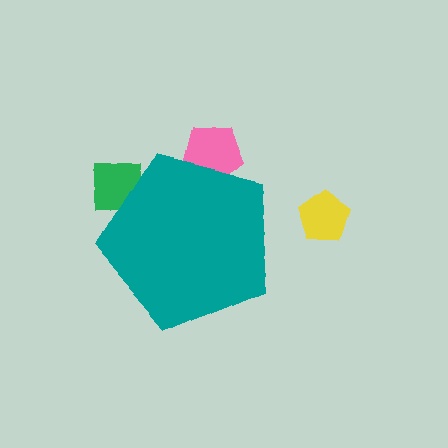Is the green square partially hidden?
Yes, the green square is partially hidden behind the teal pentagon.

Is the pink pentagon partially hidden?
Yes, the pink pentagon is partially hidden behind the teal pentagon.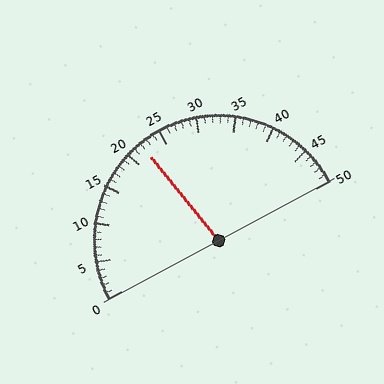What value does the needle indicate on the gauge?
The needle indicates approximately 22.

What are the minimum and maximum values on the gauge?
The gauge ranges from 0 to 50.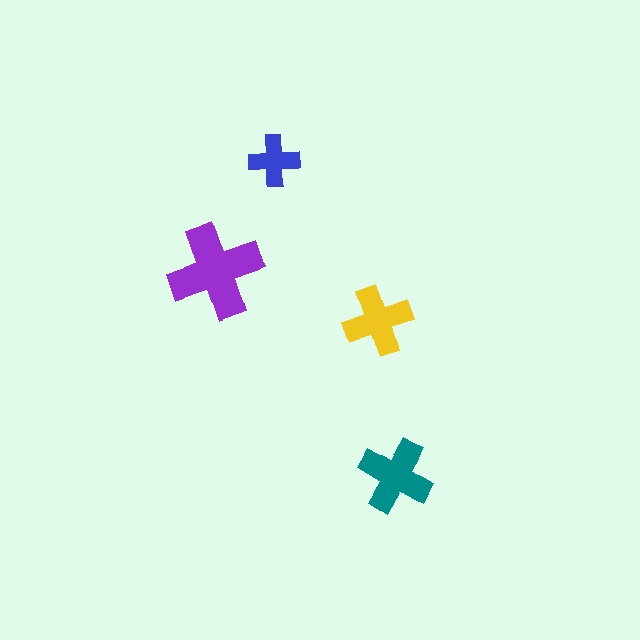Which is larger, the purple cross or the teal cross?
The purple one.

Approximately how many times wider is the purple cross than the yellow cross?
About 1.5 times wider.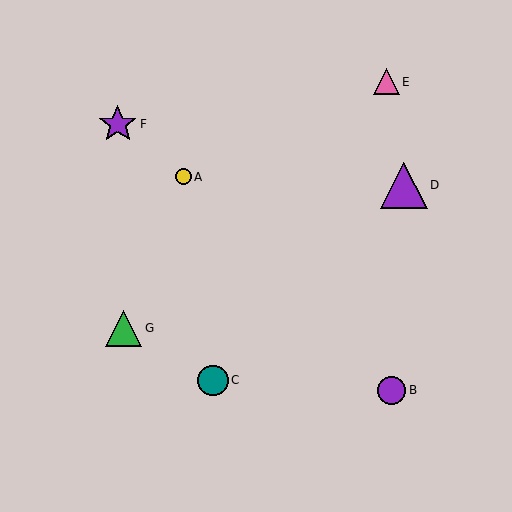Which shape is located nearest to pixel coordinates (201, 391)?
The teal circle (labeled C) at (213, 380) is nearest to that location.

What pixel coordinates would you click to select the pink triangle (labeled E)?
Click at (387, 82) to select the pink triangle E.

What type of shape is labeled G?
Shape G is a green triangle.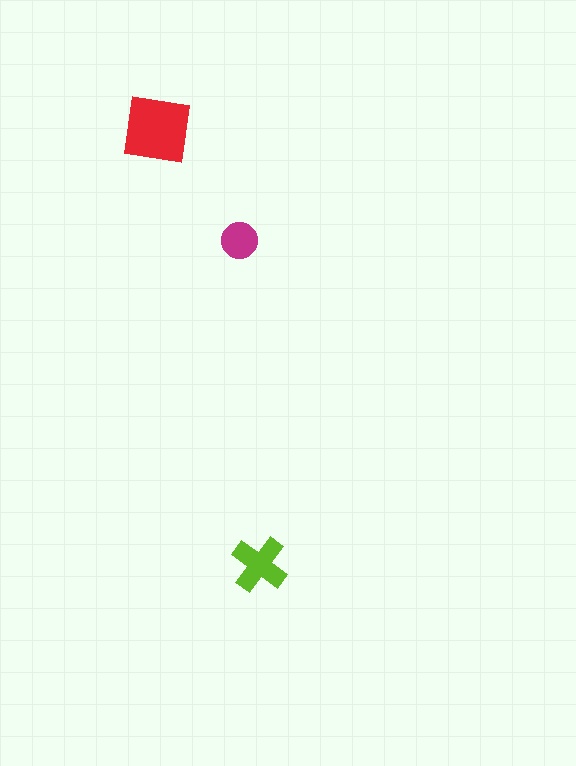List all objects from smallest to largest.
The magenta circle, the lime cross, the red square.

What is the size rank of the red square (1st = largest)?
1st.